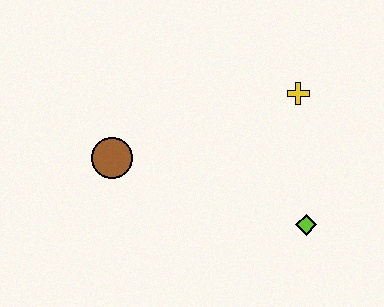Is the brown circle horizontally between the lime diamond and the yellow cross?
No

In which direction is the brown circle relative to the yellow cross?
The brown circle is to the left of the yellow cross.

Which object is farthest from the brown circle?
The lime diamond is farthest from the brown circle.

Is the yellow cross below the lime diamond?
No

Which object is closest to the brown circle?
The yellow cross is closest to the brown circle.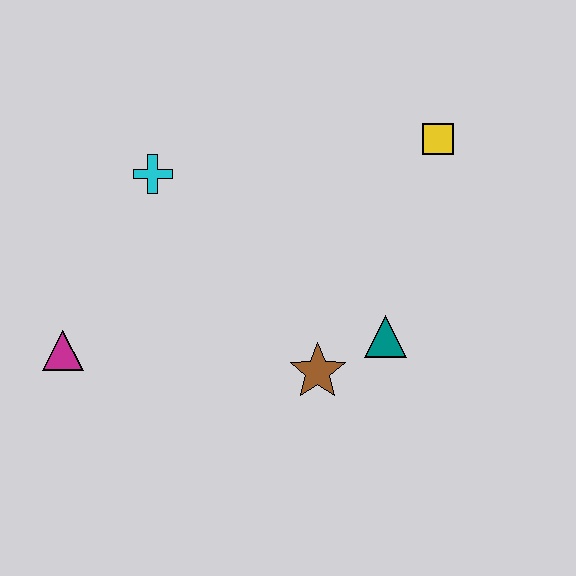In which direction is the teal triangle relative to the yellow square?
The teal triangle is below the yellow square.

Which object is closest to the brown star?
The teal triangle is closest to the brown star.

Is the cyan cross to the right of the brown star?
No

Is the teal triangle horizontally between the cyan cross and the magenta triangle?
No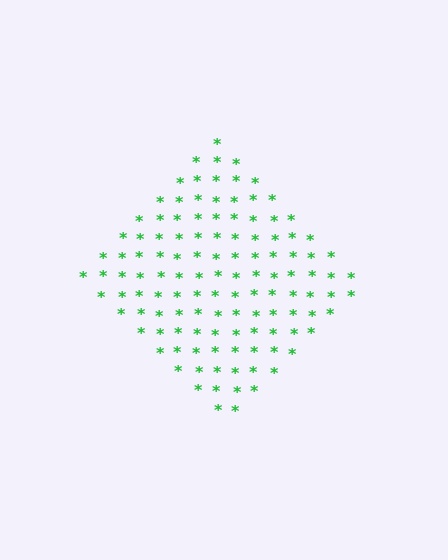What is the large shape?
The large shape is a diamond.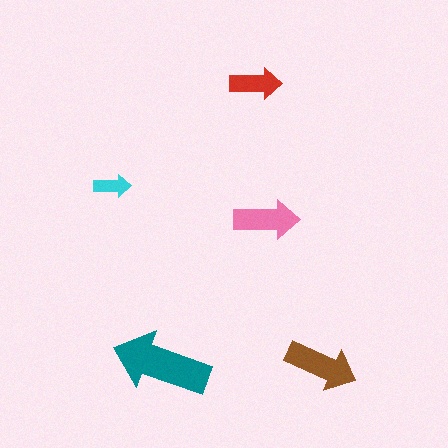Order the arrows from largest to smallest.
the teal one, the brown one, the pink one, the red one, the cyan one.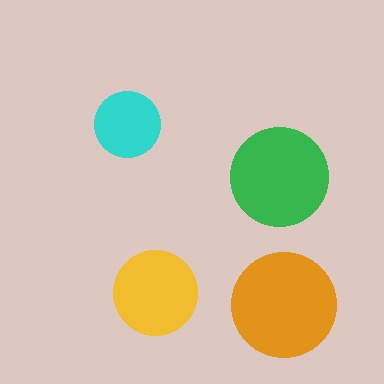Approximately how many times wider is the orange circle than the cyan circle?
About 1.5 times wider.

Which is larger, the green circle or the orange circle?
The orange one.